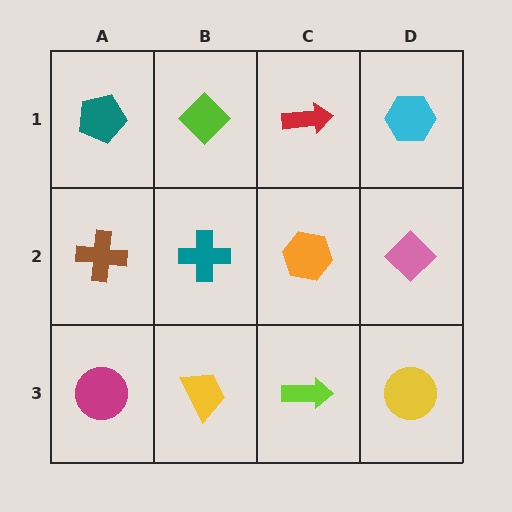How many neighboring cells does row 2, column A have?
3.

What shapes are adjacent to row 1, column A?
A brown cross (row 2, column A), a lime diamond (row 1, column B).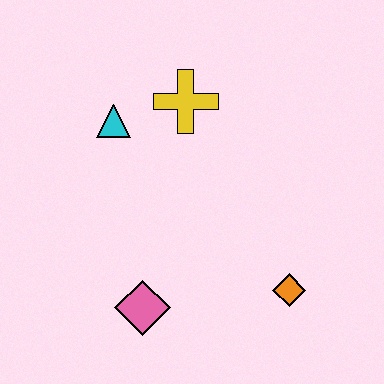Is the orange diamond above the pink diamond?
Yes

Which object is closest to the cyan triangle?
The yellow cross is closest to the cyan triangle.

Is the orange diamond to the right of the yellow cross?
Yes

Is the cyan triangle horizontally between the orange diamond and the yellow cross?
No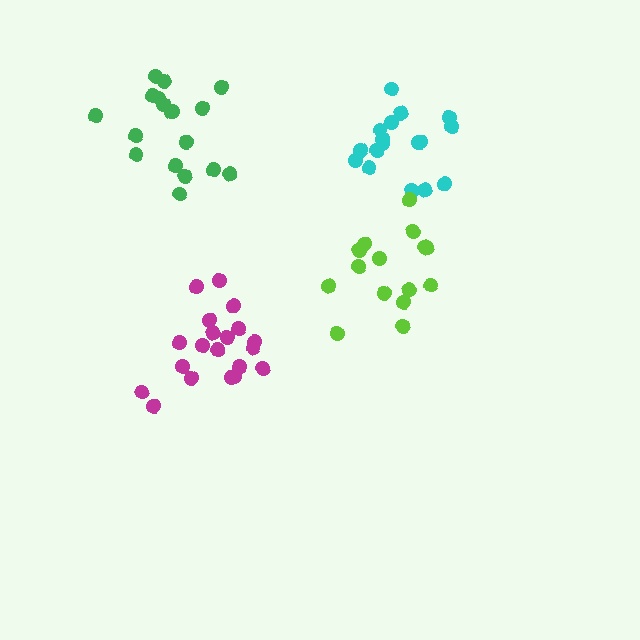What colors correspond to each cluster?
The clusters are colored: magenta, cyan, lime, green.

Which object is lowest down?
The magenta cluster is bottommost.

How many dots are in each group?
Group 1: 20 dots, Group 2: 17 dots, Group 3: 15 dots, Group 4: 18 dots (70 total).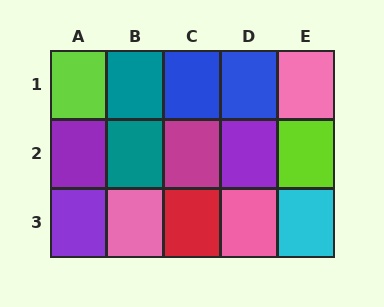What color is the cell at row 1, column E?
Pink.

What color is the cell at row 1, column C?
Blue.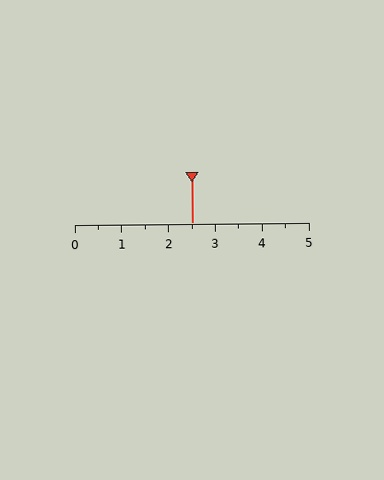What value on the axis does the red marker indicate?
The marker indicates approximately 2.5.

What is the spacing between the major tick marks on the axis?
The major ticks are spaced 1 apart.